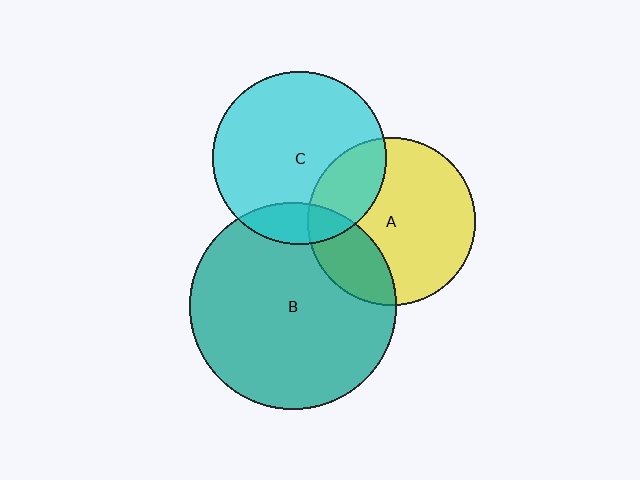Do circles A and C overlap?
Yes.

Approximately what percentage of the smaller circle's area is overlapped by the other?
Approximately 25%.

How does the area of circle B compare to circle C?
Approximately 1.4 times.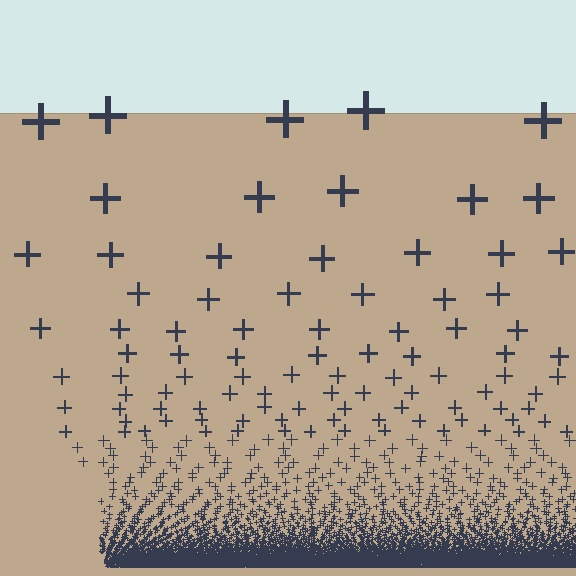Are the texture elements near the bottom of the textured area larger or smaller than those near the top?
Smaller. The gradient is inverted — elements near the bottom are smaller and denser.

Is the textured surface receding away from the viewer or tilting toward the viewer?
The surface appears to tilt toward the viewer. Texture elements get larger and sparser toward the top.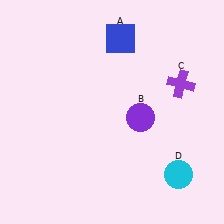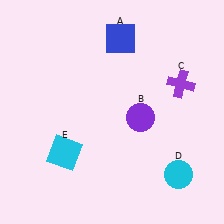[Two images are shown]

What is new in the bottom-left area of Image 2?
A cyan square (E) was added in the bottom-left area of Image 2.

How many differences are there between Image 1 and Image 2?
There is 1 difference between the two images.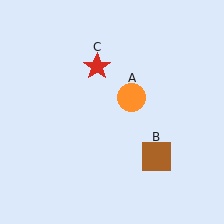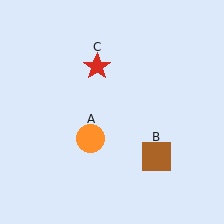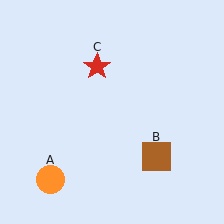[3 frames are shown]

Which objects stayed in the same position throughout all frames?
Brown square (object B) and red star (object C) remained stationary.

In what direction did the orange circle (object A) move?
The orange circle (object A) moved down and to the left.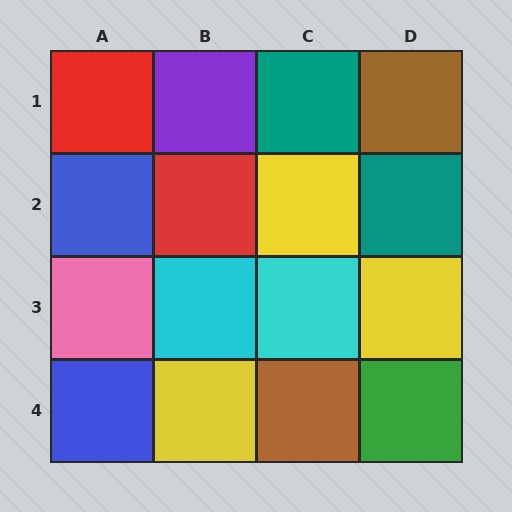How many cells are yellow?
3 cells are yellow.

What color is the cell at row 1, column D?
Brown.